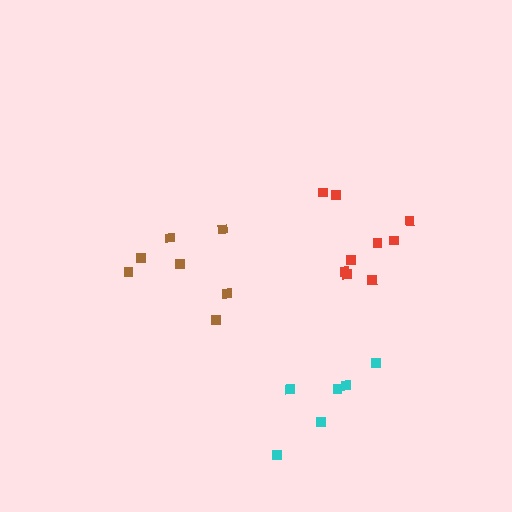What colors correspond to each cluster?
The clusters are colored: brown, red, cyan.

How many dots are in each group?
Group 1: 7 dots, Group 2: 9 dots, Group 3: 6 dots (22 total).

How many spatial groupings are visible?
There are 3 spatial groupings.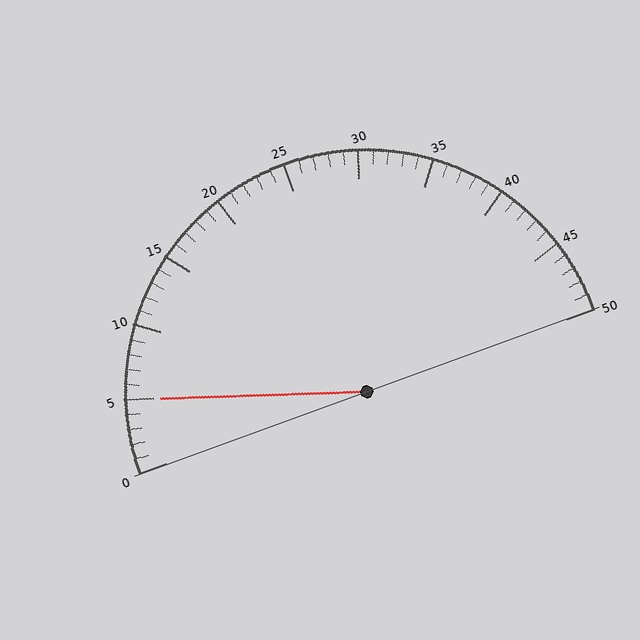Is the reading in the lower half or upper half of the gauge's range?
The reading is in the lower half of the range (0 to 50).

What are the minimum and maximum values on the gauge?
The gauge ranges from 0 to 50.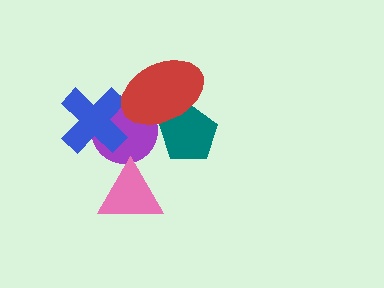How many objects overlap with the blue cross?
1 object overlaps with the blue cross.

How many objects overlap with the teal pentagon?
1 object overlaps with the teal pentagon.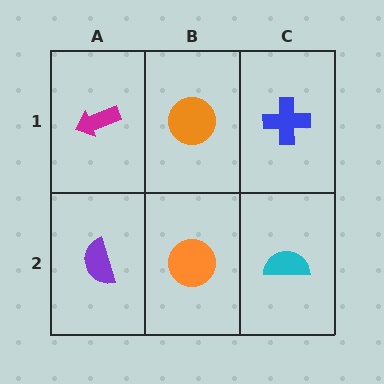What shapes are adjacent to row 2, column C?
A blue cross (row 1, column C), an orange circle (row 2, column B).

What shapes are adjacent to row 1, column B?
An orange circle (row 2, column B), a magenta arrow (row 1, column A), a blue cross (row 1, column C).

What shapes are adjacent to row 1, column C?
A cyan semicircle (row 2, column C), an orange circle (row 1, column B).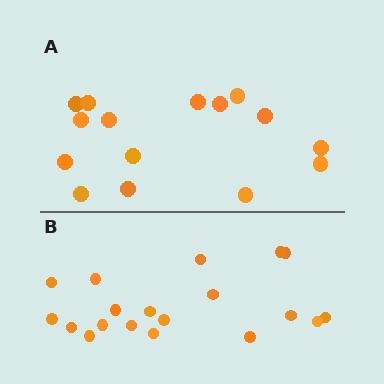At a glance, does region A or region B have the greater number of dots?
Region B (the bottom region) has more dots.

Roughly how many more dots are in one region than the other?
Region B has about 4 more dots than region A.